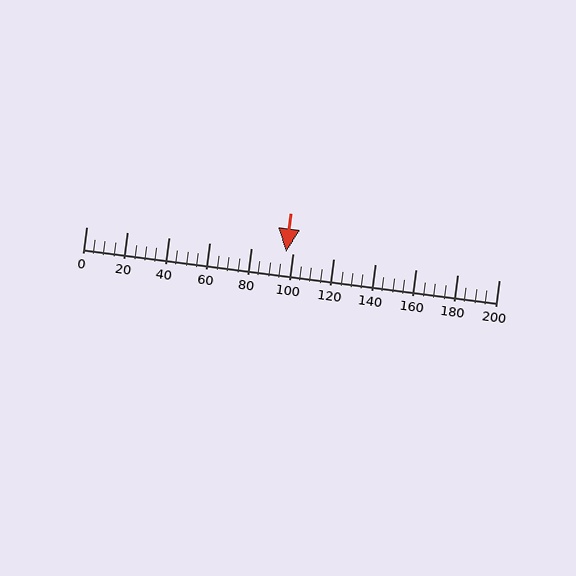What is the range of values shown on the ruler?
The ruler shows values from 0 to 200.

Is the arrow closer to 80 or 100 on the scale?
The arrow is closer to 100.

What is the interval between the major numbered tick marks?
The major tick marks are spaced 20 units apart.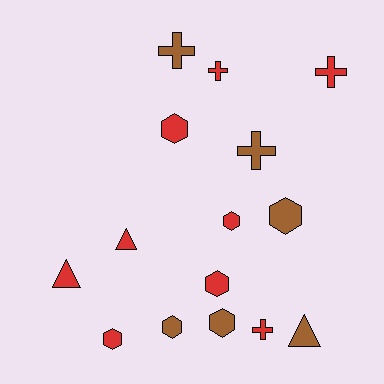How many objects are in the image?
There are 15 objects.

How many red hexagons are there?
There are 4 red hexagons.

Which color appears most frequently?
Red, with 9 objects.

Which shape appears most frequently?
Hexagon, with 7 objects.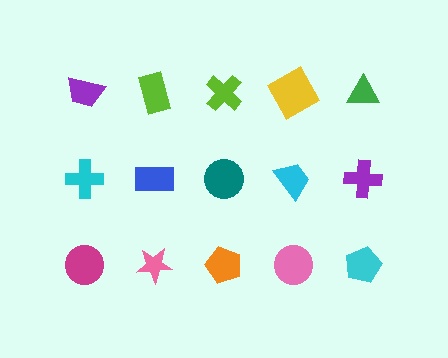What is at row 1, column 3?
A lime cross.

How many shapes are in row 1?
5 shapes.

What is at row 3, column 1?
A magenta circle.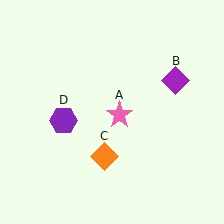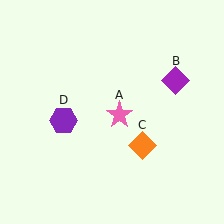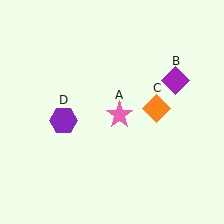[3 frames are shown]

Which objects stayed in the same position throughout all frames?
Pink star (object A) and purple diamond (object B) and purple hexagon (object D) remained stationary.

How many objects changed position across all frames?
1 object changed position: orange diamond (object C).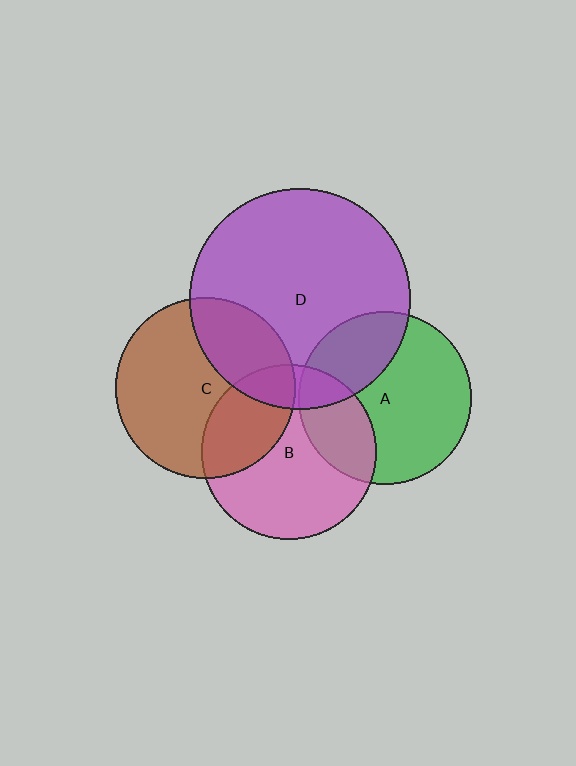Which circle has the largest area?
Circle D (purple).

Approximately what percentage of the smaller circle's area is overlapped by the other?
Approximately 30%.